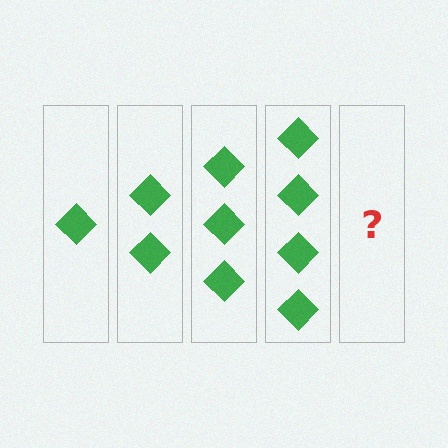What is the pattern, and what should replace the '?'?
The pattern is that each step adds one more diamond. The '?' should be 5 diamonds.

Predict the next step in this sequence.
The next step is 5 diamonds.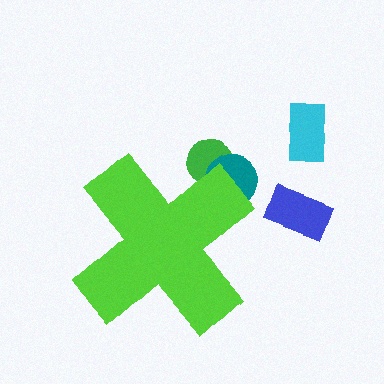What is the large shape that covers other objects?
A lime cross.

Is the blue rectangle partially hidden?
No, the blue rectangle is fully visible.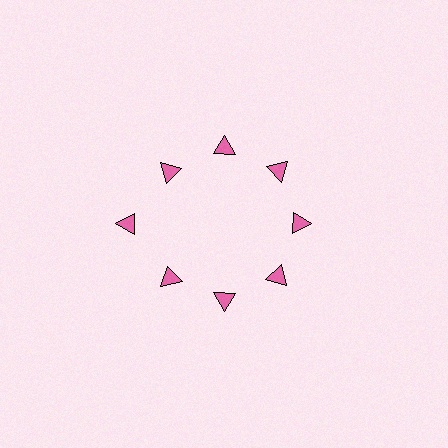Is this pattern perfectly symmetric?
No. The 8 pink triangles are arranged in a ring, but one element near the 9 o'clock position is pushed outward from the center, breaking the 8-fold rotational symmetry.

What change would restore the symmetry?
The symmetry would be restored by moving it inward, back onto the ring so that all 8 triangles sit at equal angles and equal distance from the center.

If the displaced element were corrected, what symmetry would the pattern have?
It would have 8-fold rotational symmetry — the pattern would map onto itself every 45 degrees.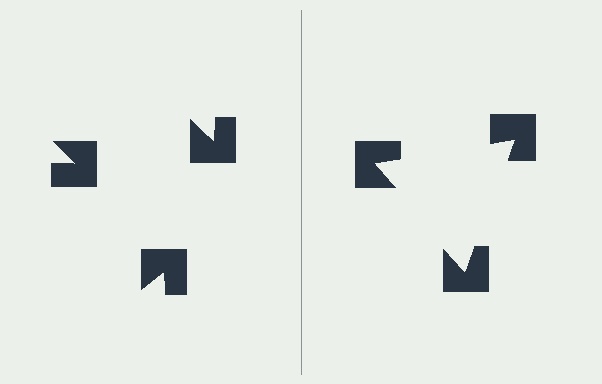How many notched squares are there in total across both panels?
6 — 3 on each side.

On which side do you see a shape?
An illusory triangle appears on the right side. On the left side the wedge cuts are rotated, so no coherent shape forms.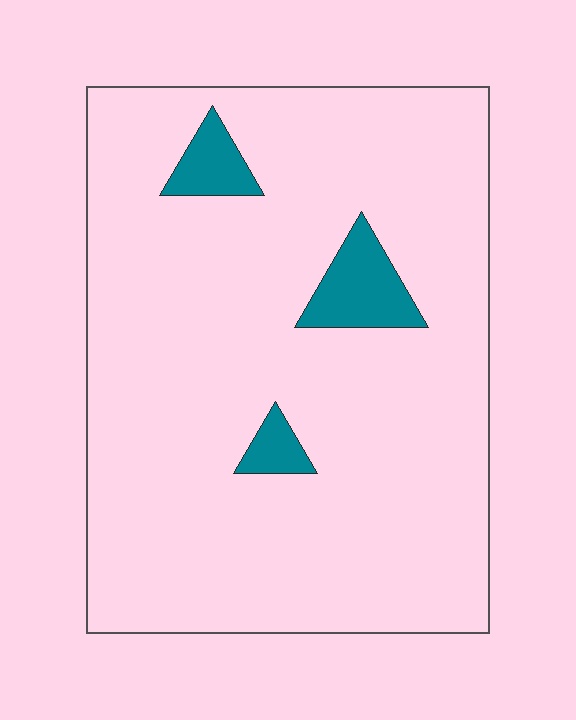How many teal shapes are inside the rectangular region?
3.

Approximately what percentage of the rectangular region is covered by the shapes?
Approximately 5%.